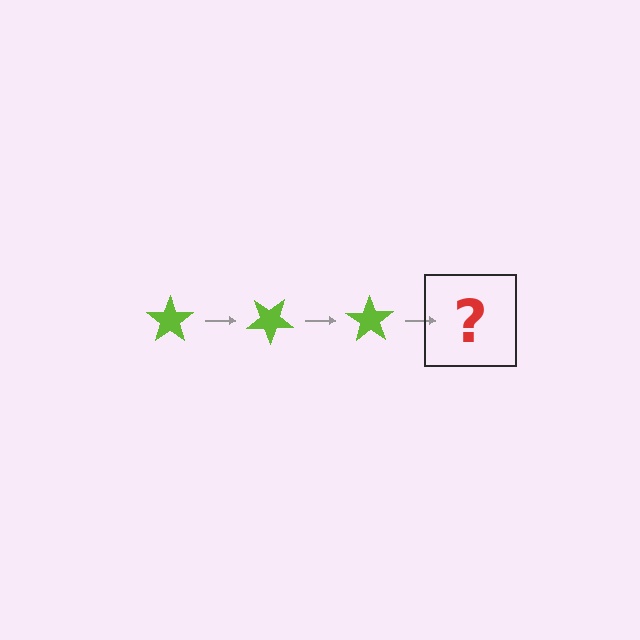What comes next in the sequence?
The next element should be a lime star rotated 105 degrees.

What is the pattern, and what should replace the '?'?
The pattern is that the star rotates 35 degrees each step. The '?' should be a lime star rotated 105 degrees.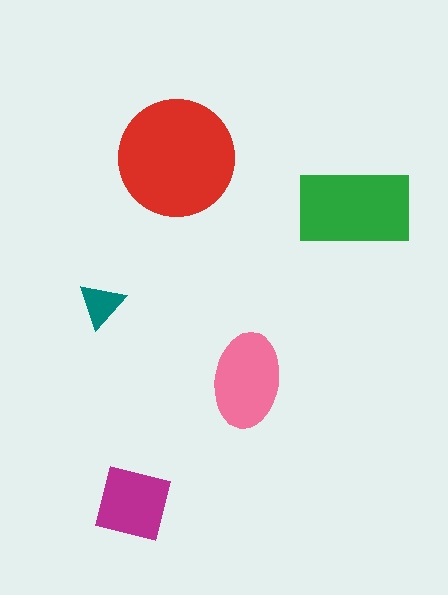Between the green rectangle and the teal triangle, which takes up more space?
The green rectangle.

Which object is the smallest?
The teal triangle.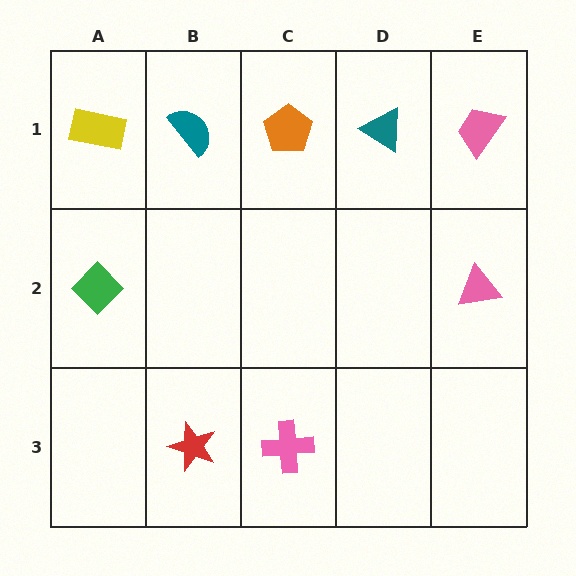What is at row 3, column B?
A red star.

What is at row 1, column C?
An orange pentagon.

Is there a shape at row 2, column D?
No, that cell is empty.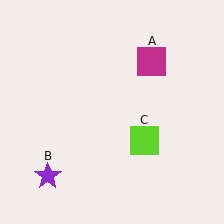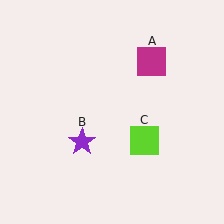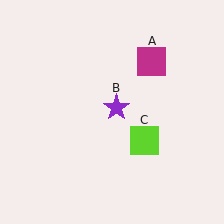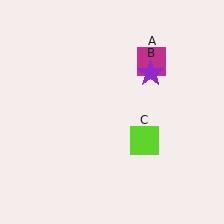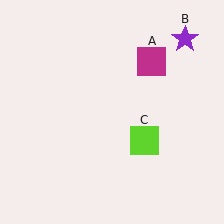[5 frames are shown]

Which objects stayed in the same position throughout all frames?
Magenta square (object A) and lime square (object C) remained stationary.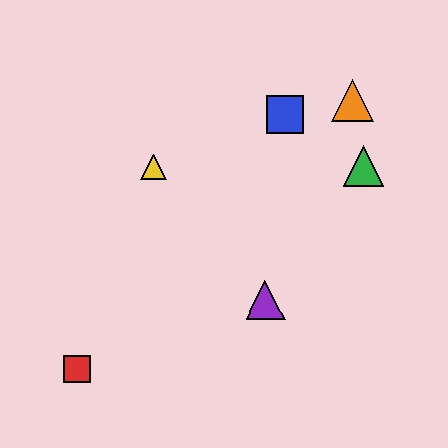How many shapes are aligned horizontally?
2 shapes (the green triangle, the yellow triangle) are aligned horizontally.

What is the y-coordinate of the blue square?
The blue square is at y≈114.